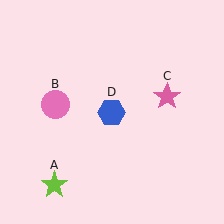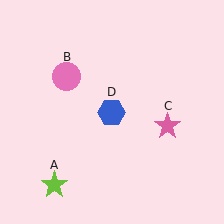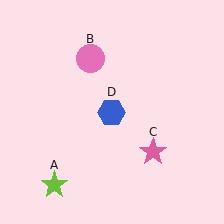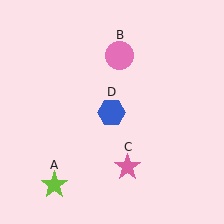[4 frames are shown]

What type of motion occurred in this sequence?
The pink circle (object B), pink star (object C) rotated clockwise around the center of the scene.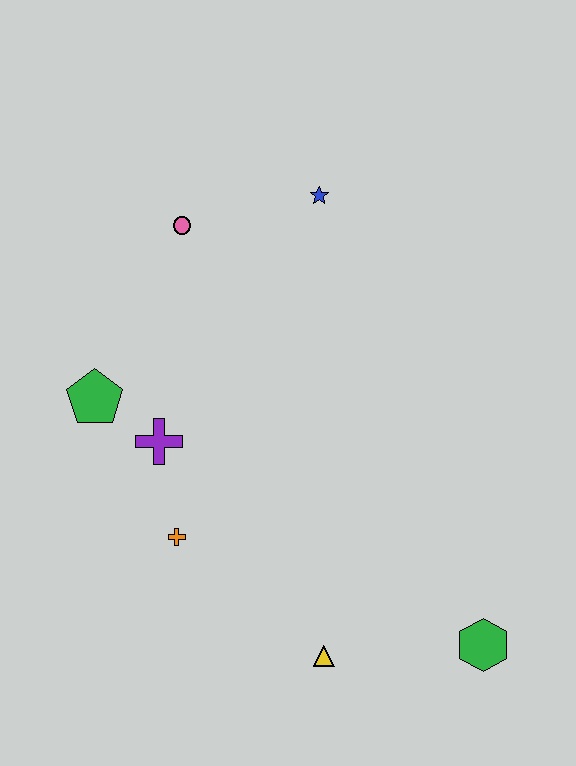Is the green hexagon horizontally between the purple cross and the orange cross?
No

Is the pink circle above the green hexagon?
Yes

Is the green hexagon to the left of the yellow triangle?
No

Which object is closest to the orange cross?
The purple cross is closest to the orange cross.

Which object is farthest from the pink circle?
The green hexagon is farthest from the pink circle.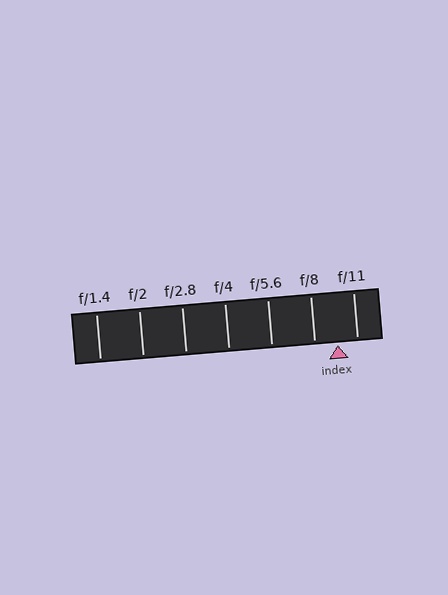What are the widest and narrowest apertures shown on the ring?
The widest aperture shown is f/1.4 and the narrowest is f/11.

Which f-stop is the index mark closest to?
The index mark is closest to f/11.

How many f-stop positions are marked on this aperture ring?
There are 7 f-stop positions marked.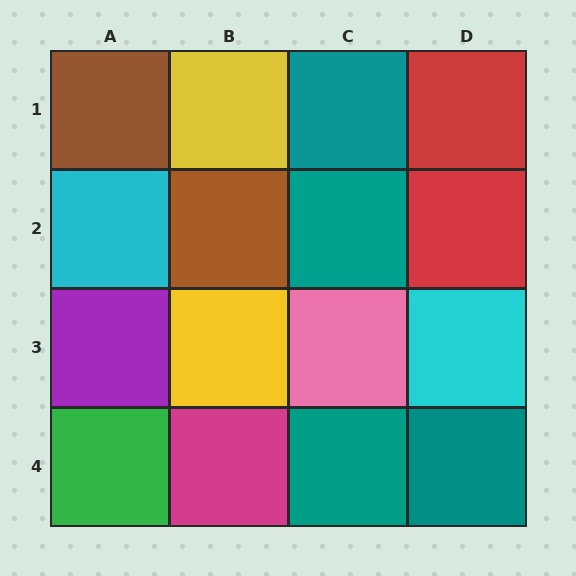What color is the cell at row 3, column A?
Purple.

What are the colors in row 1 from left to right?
Brown, yellow, teal, red.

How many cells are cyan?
2 cells are cyan.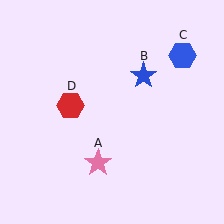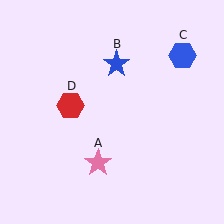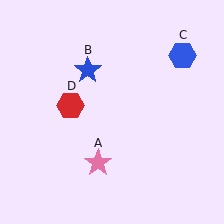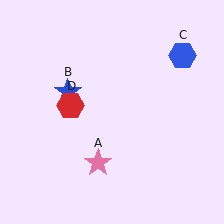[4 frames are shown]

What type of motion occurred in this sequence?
The blue star (object B) rotated counterclockwise around the center of the scene.